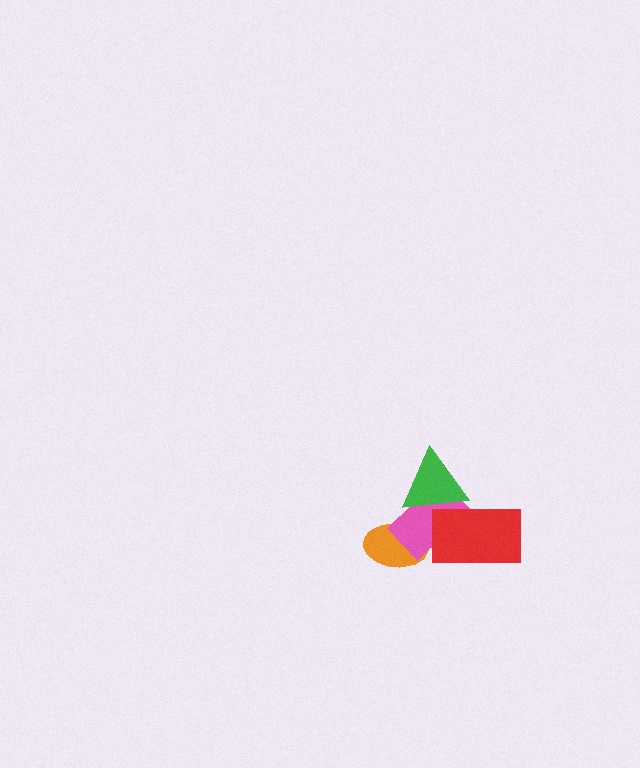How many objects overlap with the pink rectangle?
3 objects overlap with the pink rectangle.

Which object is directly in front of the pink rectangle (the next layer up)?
The green triangle is directly in front of the pink rectangle.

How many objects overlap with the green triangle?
2 objects overlap with the green triangle.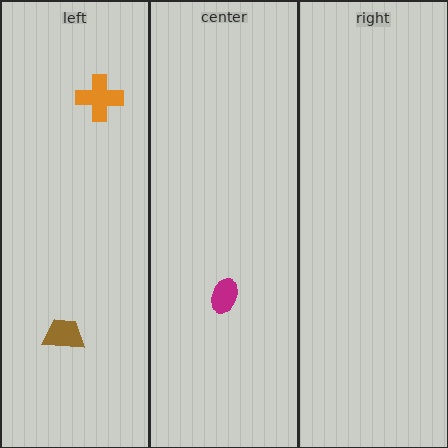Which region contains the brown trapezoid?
The left region.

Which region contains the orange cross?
The left region.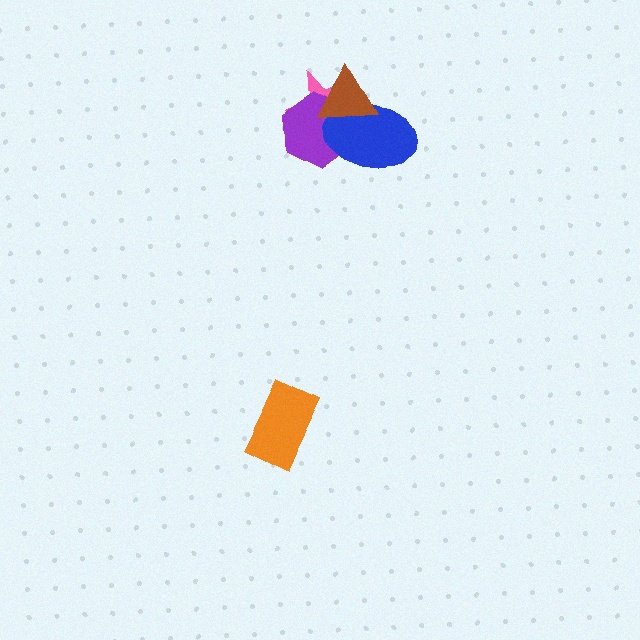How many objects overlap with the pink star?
3 objects overlap with the pink star.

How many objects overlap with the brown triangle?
3 objects overlap with the brown triangle.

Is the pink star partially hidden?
Yes, it is partially covered by another shape.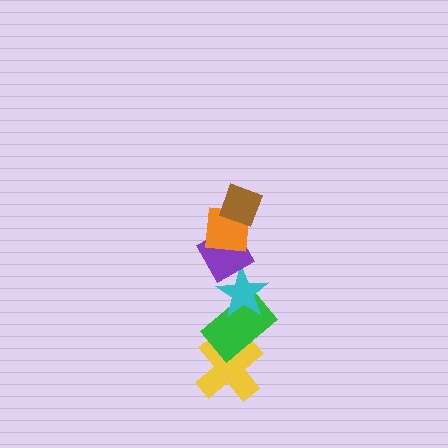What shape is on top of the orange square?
The brown diamond is on top of the orange square.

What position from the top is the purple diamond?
The purple diamond is 3rd from the top.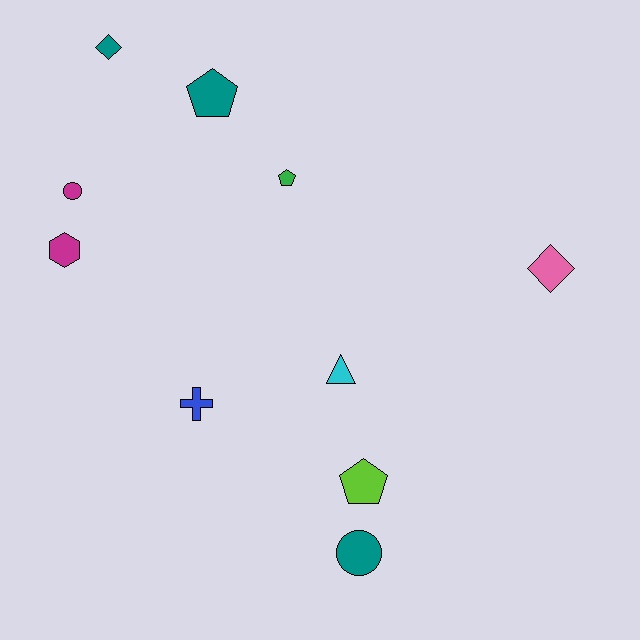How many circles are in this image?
There are 2 circles.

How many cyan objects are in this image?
There is 1 cyan object.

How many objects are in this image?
There are 10 objects.